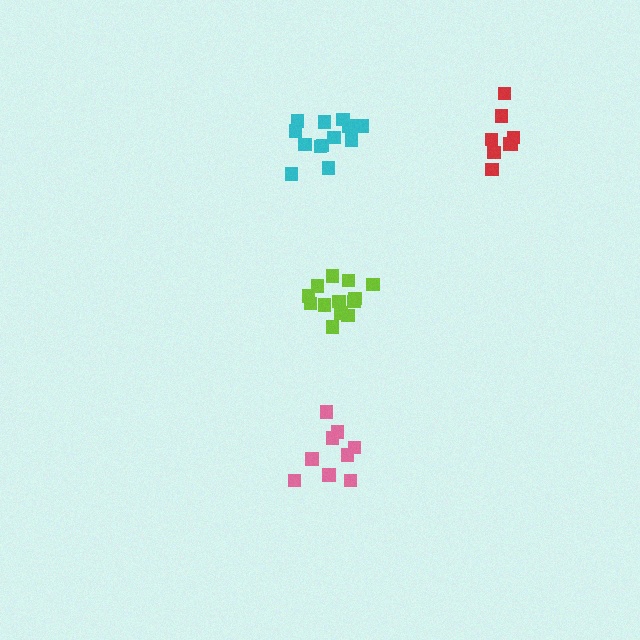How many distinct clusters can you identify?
There are 4 distinct clusters.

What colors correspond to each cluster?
The clusters are colored: red, lime, cyan, pink.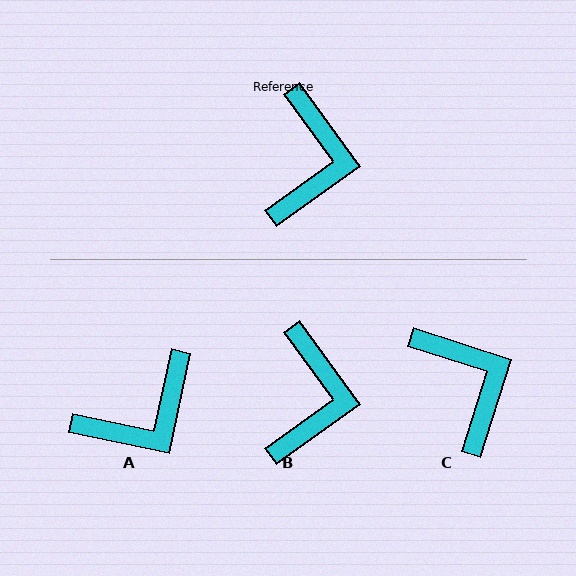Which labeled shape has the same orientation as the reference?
B.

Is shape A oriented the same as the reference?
No, it is off by about 48 degrees.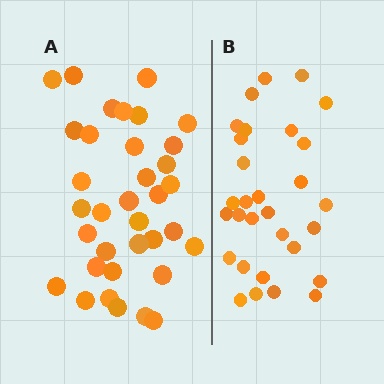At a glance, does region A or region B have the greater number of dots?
Region A (the left region) has more dots.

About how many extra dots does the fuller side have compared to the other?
Region A has about 5 more dots than region B.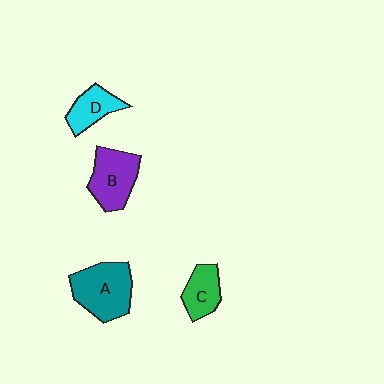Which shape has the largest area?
Shape A (teal).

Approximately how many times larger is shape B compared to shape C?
Approximately 1.4 times.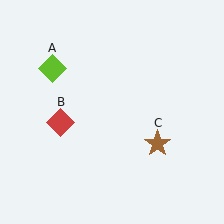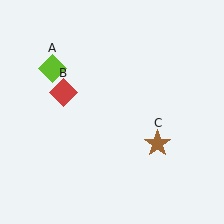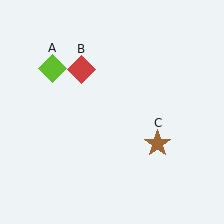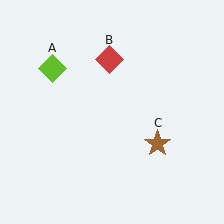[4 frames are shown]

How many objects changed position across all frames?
1 object changed position: red diamond (object B).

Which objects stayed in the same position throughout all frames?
Lime diamond (object A) and brown star (object C) remained stationary.